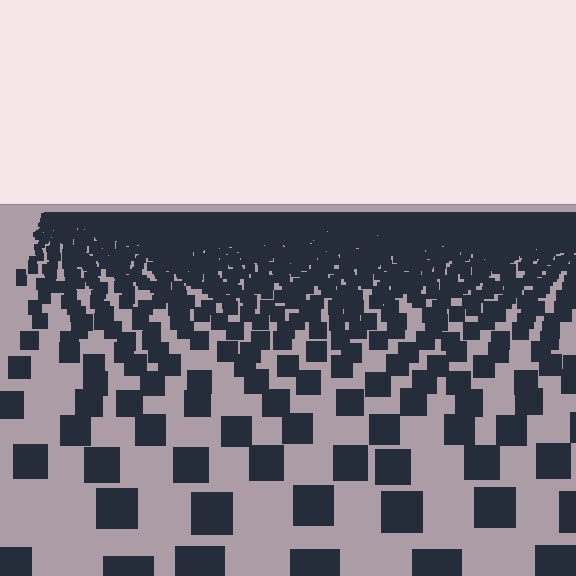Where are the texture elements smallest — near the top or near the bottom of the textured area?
Near the top.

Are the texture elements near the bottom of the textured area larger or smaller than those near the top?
Larger. Near the bottom, elements are closer to the viewer and appear at a bigger on-screen size.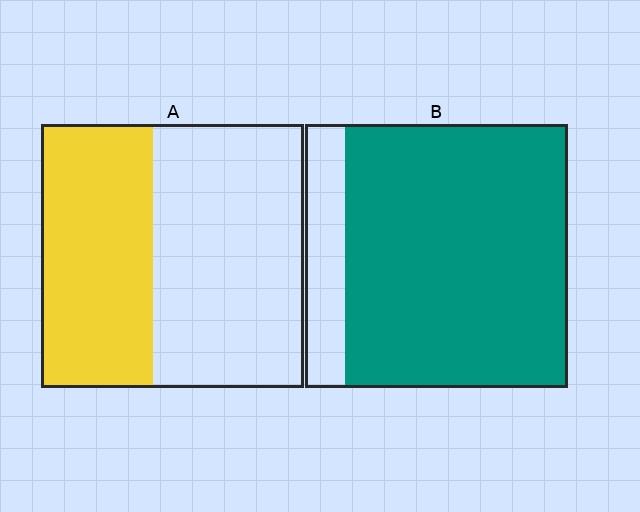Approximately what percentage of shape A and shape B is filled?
A is approximately 45% and B is approximately 85%.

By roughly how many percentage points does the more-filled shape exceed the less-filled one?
By roughly 40 percentage points (B over A).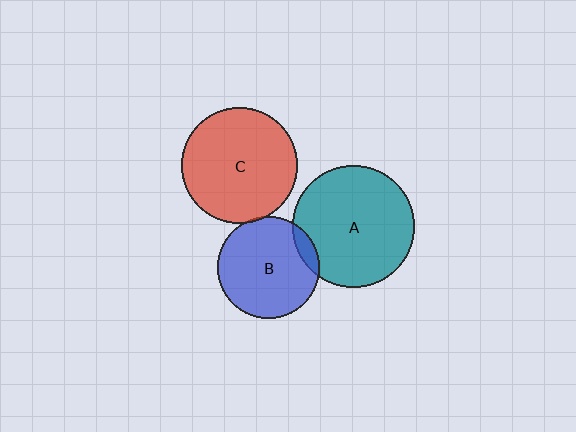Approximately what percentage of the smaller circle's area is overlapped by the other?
Approximately 10%.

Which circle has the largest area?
Circle A (teal).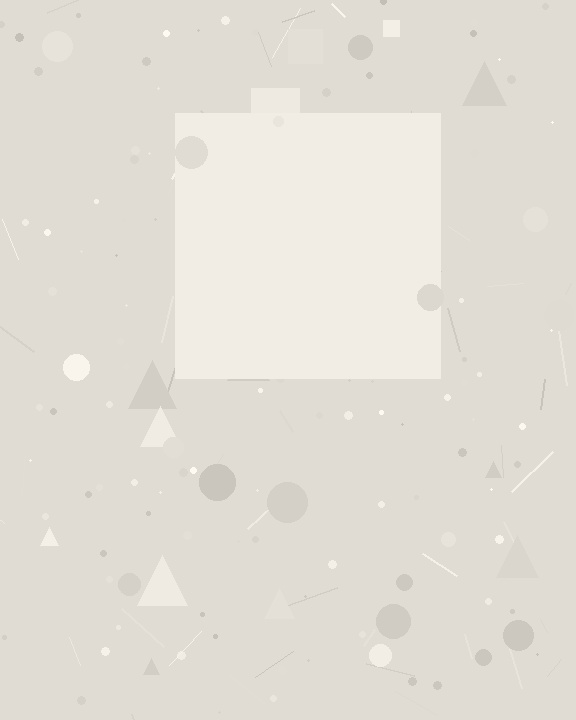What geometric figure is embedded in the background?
A square is embedded in the background.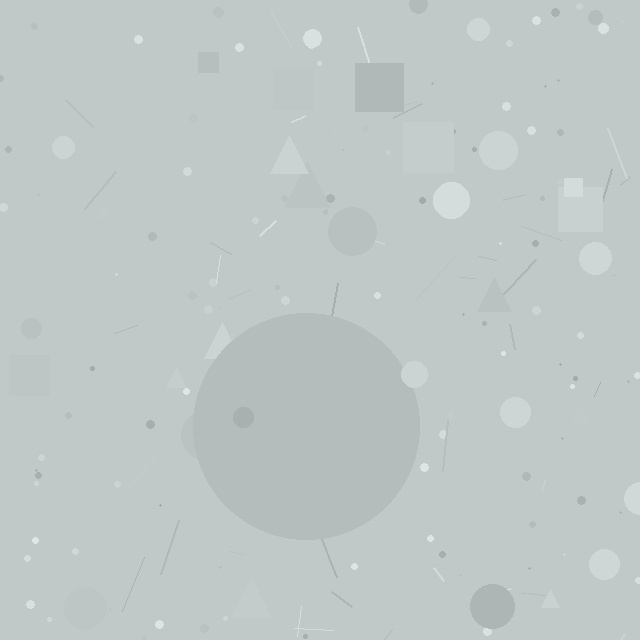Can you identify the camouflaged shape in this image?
The camouflaged shape is a circle.